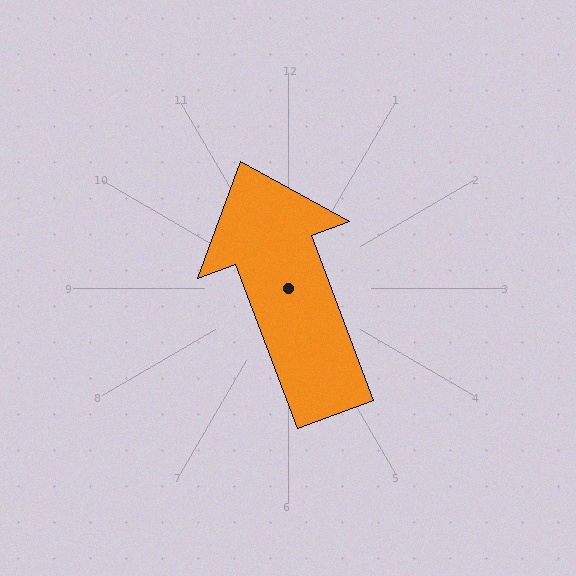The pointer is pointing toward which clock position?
Roughly 11 o'clock.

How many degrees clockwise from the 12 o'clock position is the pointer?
Approximately 339 degrees.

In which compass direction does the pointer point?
North.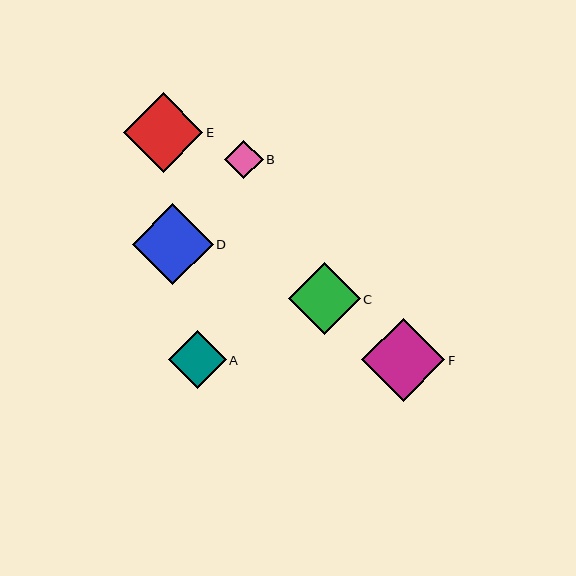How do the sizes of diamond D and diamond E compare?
Diamond D and diamond E are approximately the same size.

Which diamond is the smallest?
Diamond B is the smallest with a size of approximately 38 pixels.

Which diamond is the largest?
Diamond F is the largest with a size of approximately 84 pixels.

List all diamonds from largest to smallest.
From largest to smallest: F, D, E, C, A, B.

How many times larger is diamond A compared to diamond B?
Diamond A is approximately 1.5 times the size of diamond B.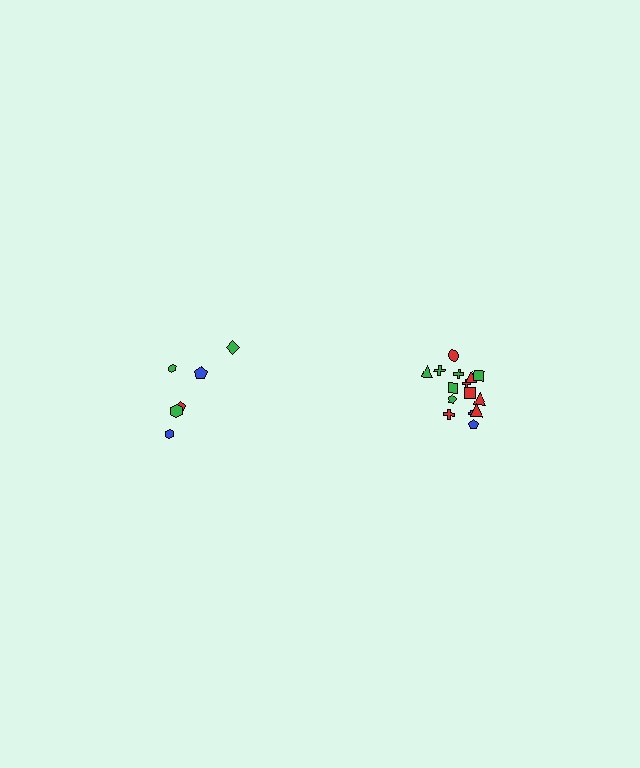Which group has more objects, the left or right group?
The right group.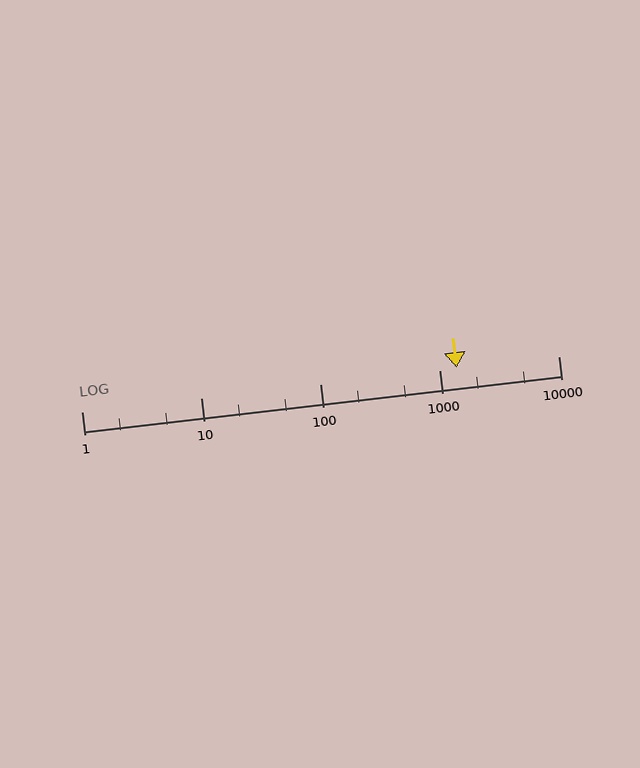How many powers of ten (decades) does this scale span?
The scale spans 4 decades, from 1 to 10000.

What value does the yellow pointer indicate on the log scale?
The pointer indicates approximately 1400.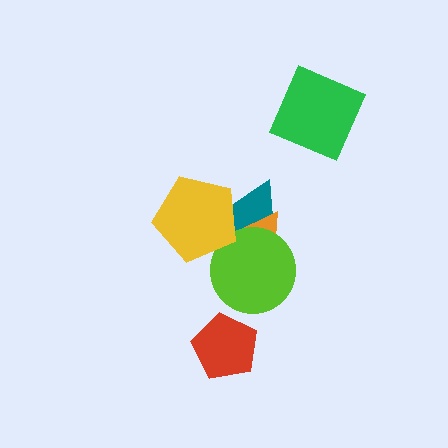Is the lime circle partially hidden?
Yes, it is partially covered by another shape.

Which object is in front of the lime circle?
The yellow pentagon is in front of the lime circle.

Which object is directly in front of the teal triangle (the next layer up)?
The orange triangle is directly in front of the teal triangle.